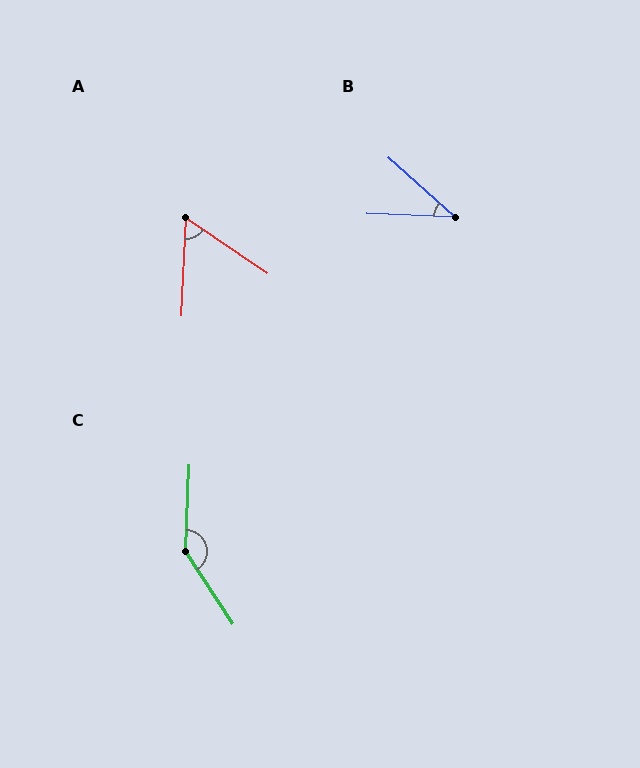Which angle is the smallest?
B, at approximately 40 degrees.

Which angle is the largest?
C, at approximately 145 degrees.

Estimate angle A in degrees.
Approximately 59 degrees.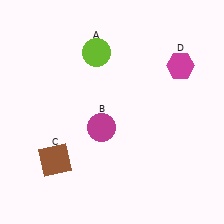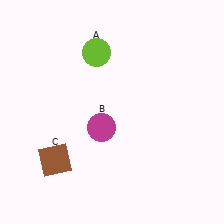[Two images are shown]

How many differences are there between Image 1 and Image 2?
There is 1 difference between the two images.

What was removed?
The magenta hexagon (D) was removed in Image 2.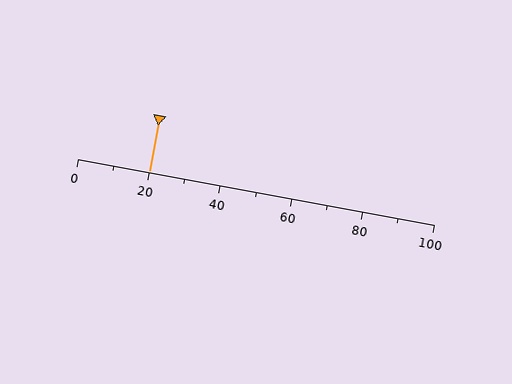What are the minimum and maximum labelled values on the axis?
The axis runs from 0 to 100.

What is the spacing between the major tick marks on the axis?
The major ticks are spaced 20 apart.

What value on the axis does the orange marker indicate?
The marker indicates approximately 20.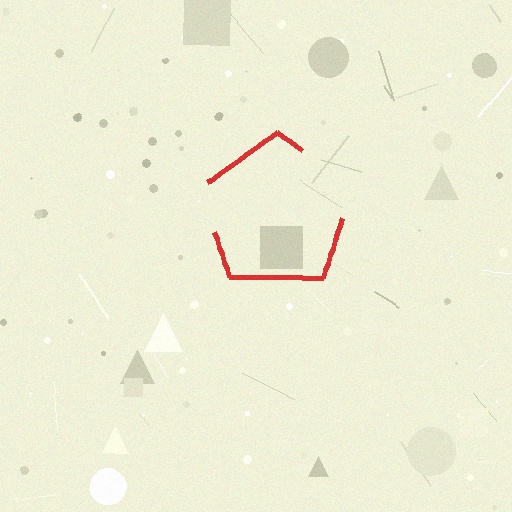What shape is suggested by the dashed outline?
The dashed outline suggests a pentagon.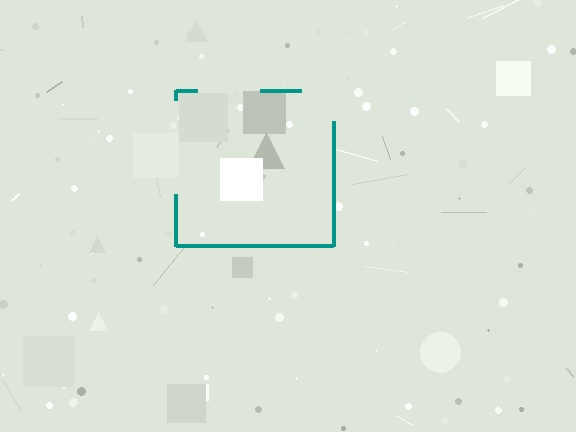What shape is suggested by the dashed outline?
The dashed outline suggests a square.